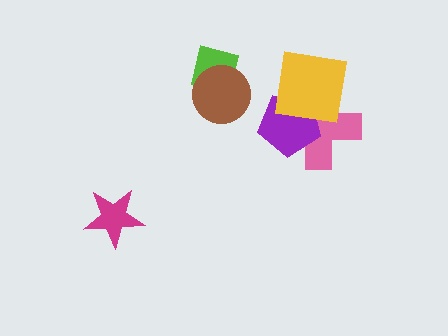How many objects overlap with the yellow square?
2 objects overlap with the yellow square.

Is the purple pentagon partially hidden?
Yes, it is partially covered by another shape.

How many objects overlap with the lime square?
1 object overlaps with the lime square.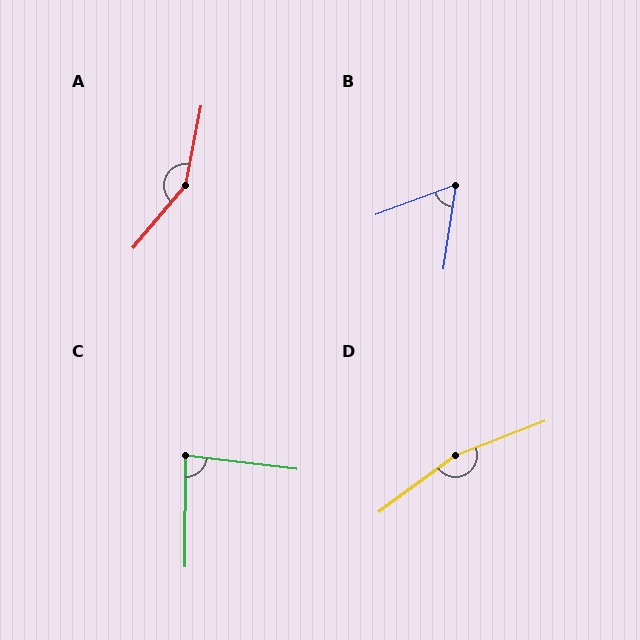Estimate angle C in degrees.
Approximately 83 degrees.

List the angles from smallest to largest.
B (62°), C (83°), A (151°), D (164°).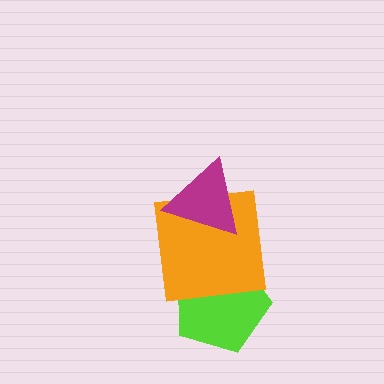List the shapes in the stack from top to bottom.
From top to bottom: the magenta triangle, the orange square, the lime pentagon.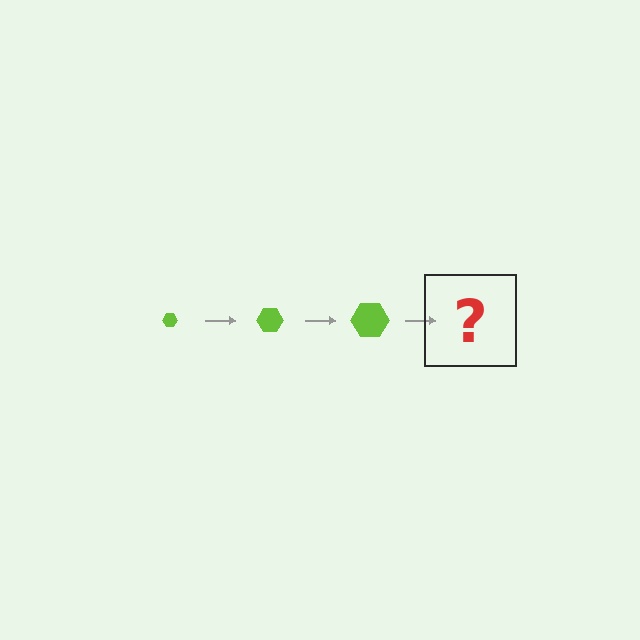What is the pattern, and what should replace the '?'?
The pattern is that the hexagon gets progressively larger each step. The '?' should be a lime hexagon, larger than the previous one.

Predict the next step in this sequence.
The next step is a lime hexagon, larger than the previous one.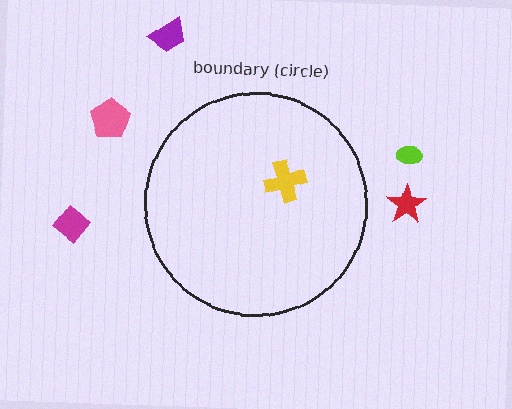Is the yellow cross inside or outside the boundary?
Inside.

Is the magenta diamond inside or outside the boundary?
Outside.